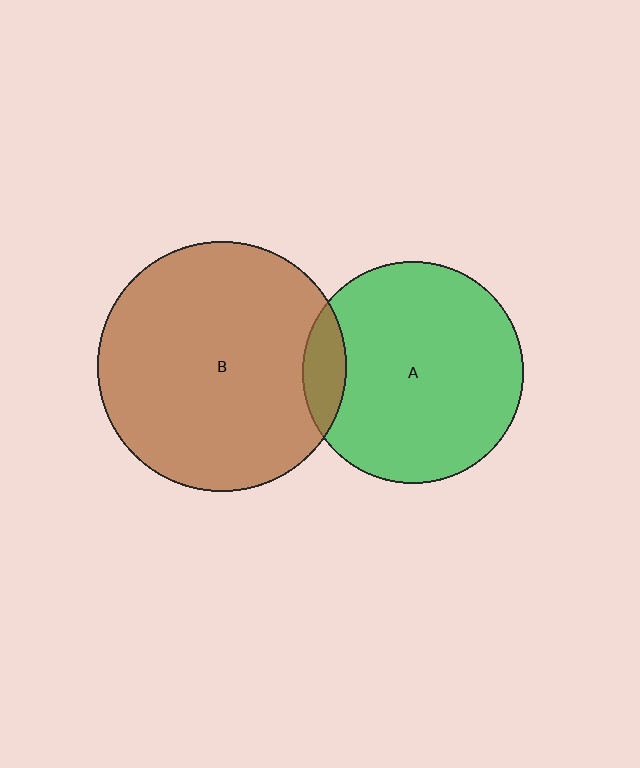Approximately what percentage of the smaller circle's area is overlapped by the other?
Approximately 10%.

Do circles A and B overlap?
Yes.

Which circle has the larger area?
Circle B (brown).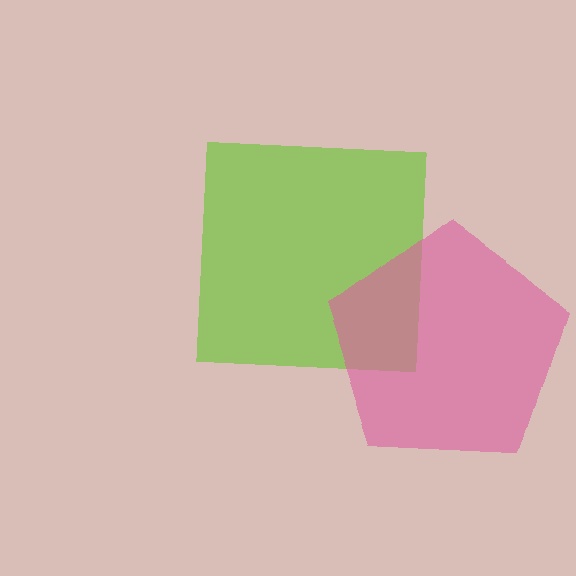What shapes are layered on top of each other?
The layered shapes are: a lime square, a pink pentagon.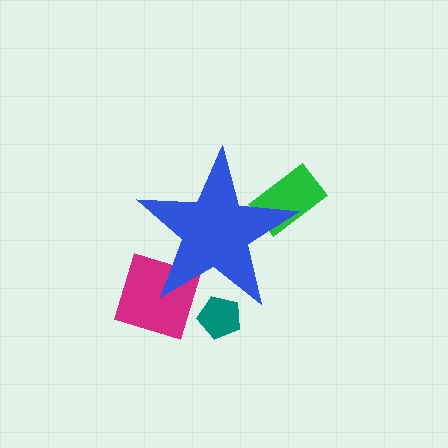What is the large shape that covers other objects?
A blue star.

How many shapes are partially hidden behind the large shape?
3 shapes are partially hidden.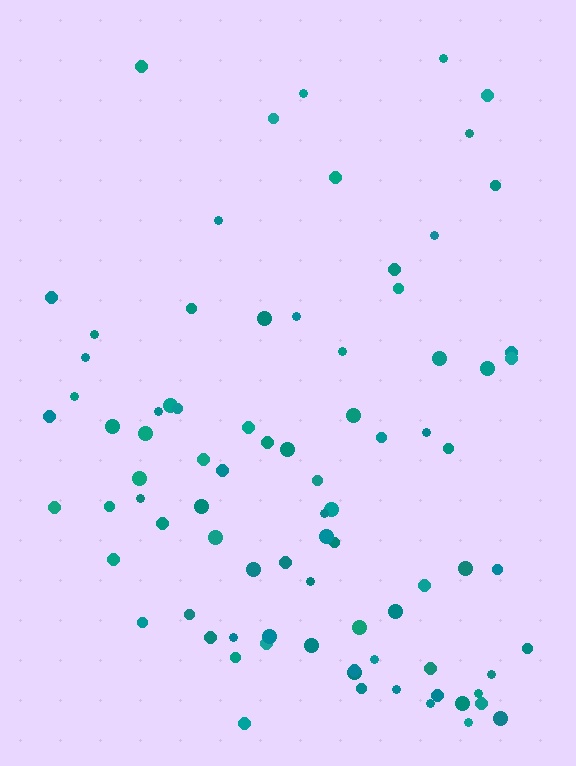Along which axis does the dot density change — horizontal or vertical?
Vertical.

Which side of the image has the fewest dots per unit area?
The top.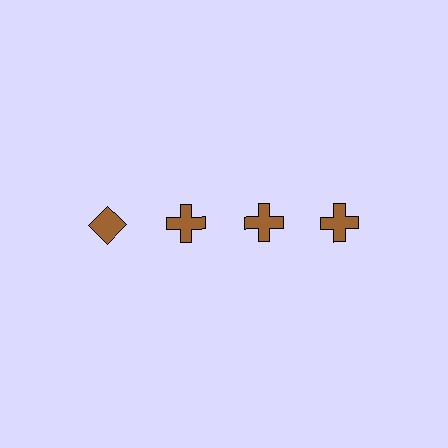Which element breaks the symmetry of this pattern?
The brown diamond in the top row, leftmost column breaks the symmetry. All other shapes are brown crosses.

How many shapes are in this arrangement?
There are 4 shapes arranged in a grid pattern.